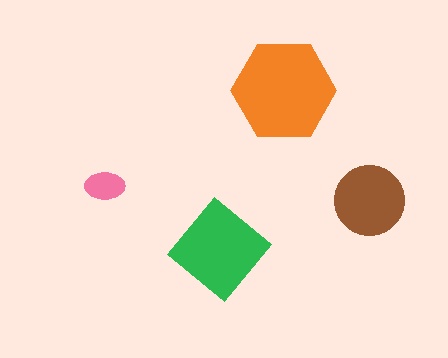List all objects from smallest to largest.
The pink ellipse, the brown circle, the green diamond, the orange hexagon.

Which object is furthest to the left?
The pink ellipse is leftmost.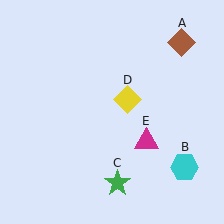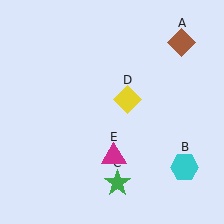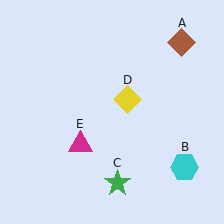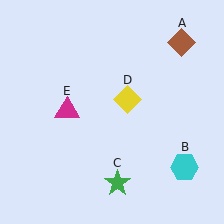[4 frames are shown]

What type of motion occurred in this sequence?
The magenta triangle (object E) rotated clockwise around the center of the scene.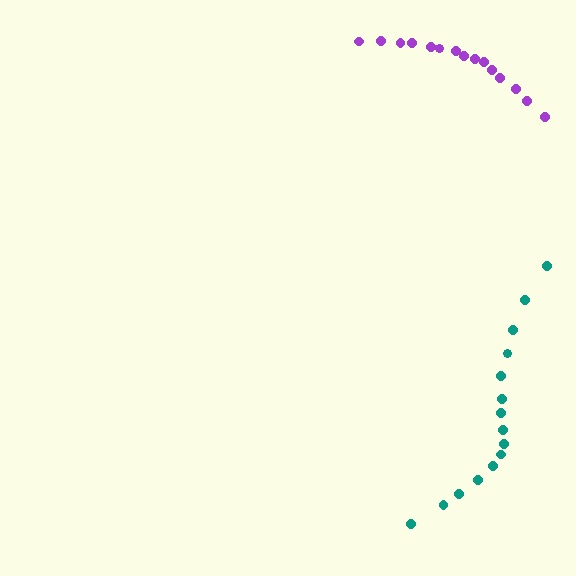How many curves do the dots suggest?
There are 2 distinct paths.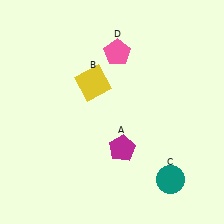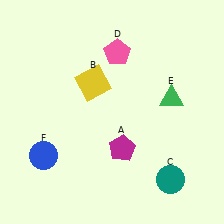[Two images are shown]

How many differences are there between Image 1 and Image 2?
There are 2 differences between the two images.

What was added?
A green triangle (E), a blue circle (F) were added in Image 2.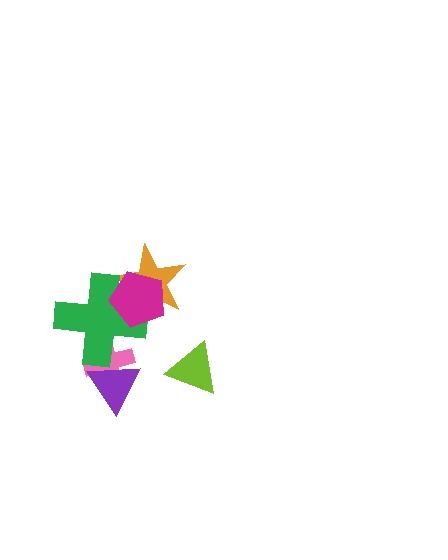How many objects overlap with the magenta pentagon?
2 objects overlap with the magenta pentagon.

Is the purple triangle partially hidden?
Yes, it is partially covered by another shape.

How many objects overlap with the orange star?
2 objects overlap with the orange star.